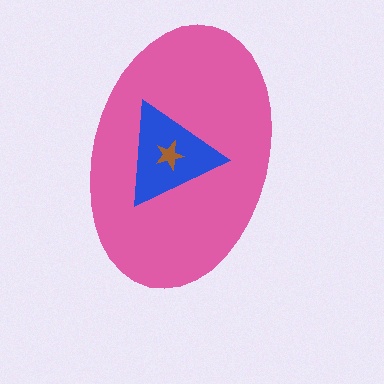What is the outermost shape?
The pink ellipse.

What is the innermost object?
The brown star.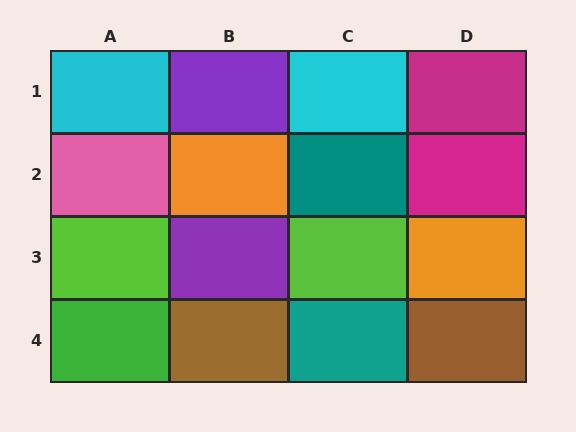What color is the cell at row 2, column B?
Orange.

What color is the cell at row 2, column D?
Magenta.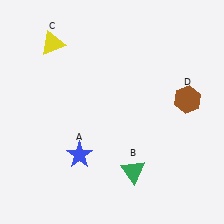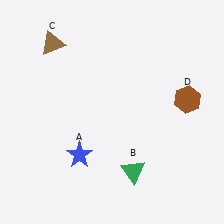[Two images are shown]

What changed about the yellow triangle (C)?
In Image 1, C is yellow. In Image 2, it changed to brown.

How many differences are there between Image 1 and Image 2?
There is 1 difference between the two images.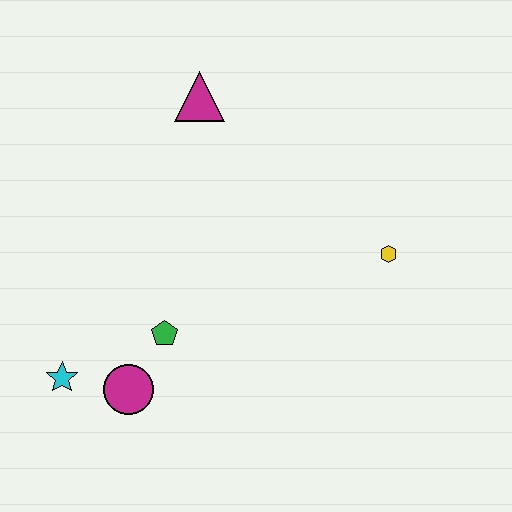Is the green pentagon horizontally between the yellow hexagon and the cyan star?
Yes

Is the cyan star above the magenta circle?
Yes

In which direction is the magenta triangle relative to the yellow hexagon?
The magenta triangle is to the left of the yellow hexagon.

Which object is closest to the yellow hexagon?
The green pentagon is closest to the yellow hexagon.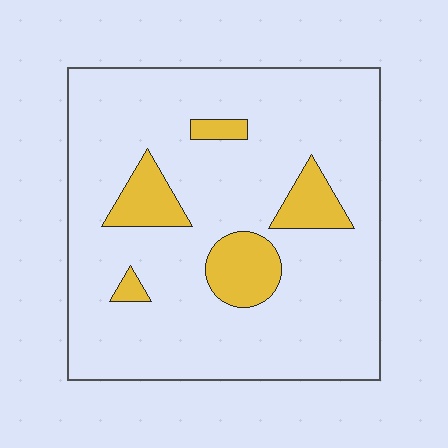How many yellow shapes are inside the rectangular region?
5.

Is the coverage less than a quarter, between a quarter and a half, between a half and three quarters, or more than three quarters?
Less than a quarter.